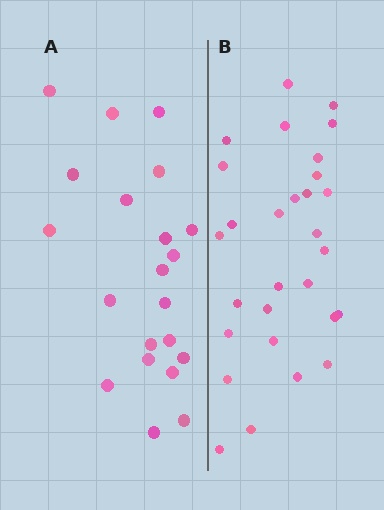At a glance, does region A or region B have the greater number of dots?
Region B (the right region) has more dots.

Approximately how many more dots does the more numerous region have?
Region B has roughly 8 or so more dots than region A.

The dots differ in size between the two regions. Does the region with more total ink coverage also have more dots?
No. Region A has more total ink coverage because its dots are larger, but region B actually contains more individual dots. Total area can be misleading — the number of items is what matters here.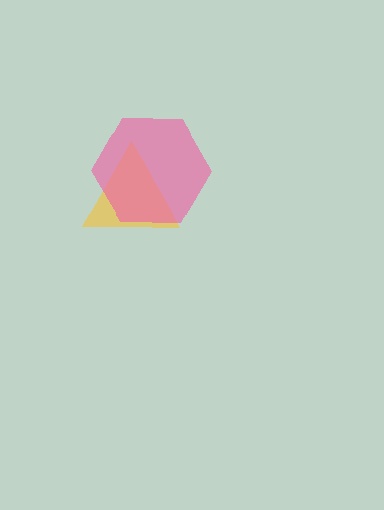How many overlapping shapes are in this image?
There are 2 overlapping shapes in the image.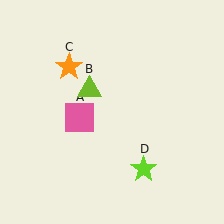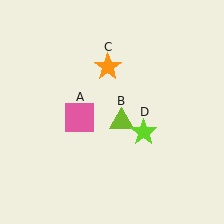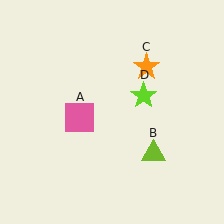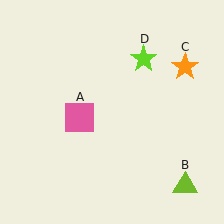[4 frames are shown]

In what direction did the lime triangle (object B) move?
The lime triangle (object B) moved down and to the right.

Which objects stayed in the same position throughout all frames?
Pink square (object A) remained stationary.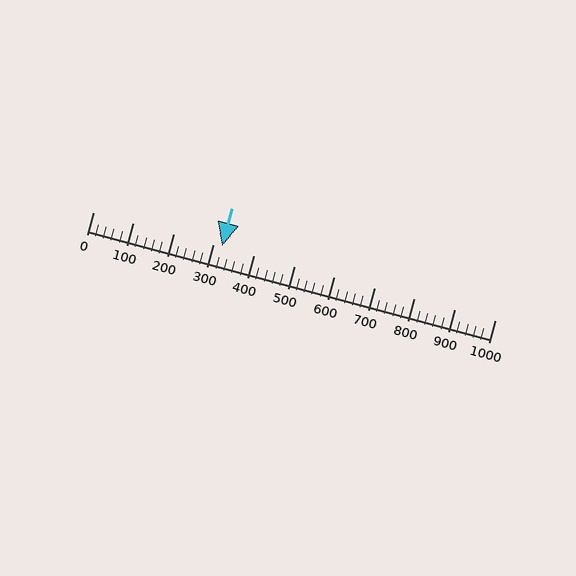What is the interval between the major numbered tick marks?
The major tick marks are spaced 100 units apart.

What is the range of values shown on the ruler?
The ruler shows values from 0 to 1000.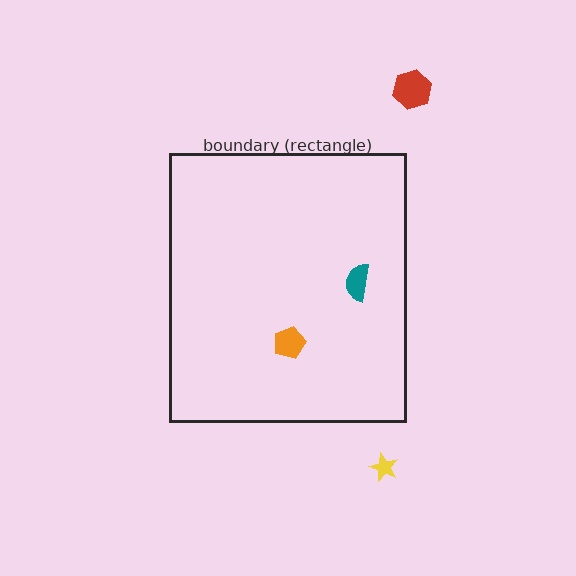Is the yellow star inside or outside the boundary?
Outside.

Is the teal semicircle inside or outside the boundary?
Inside.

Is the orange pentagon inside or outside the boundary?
Inside.